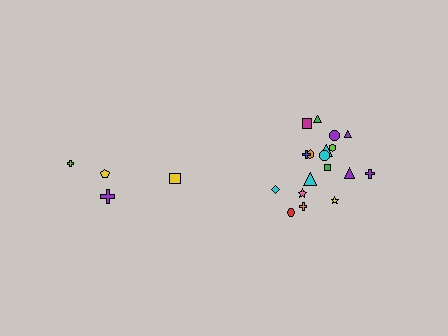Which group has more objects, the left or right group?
The right group.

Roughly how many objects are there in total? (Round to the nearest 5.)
Roughly 20 objects in total.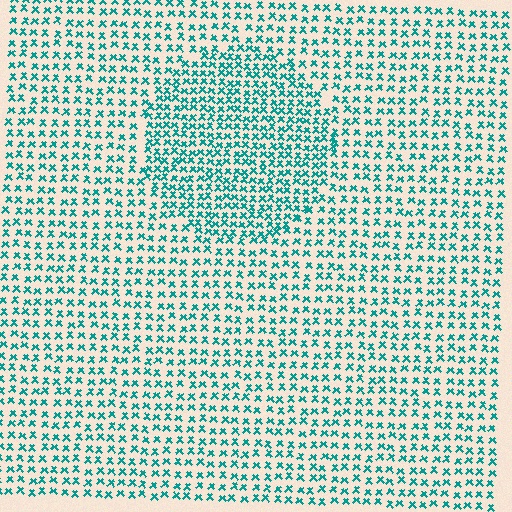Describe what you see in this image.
The image contains small teal elements arranged at two different densities. A circle-shaped region is visible where the elements are more densely packed than the surrounding area.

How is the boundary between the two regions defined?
The boundary is defined by a change in element density (approximately 1.6x ratio). All elements are the same color, size, and shape.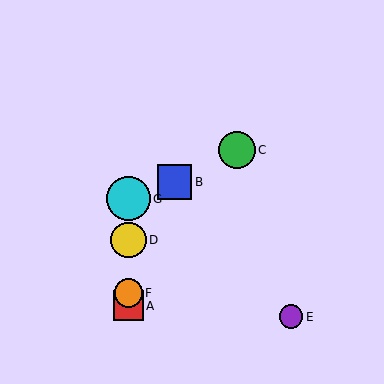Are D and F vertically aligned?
Yes, both are at x≈128.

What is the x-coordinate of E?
Object E is at x≈291.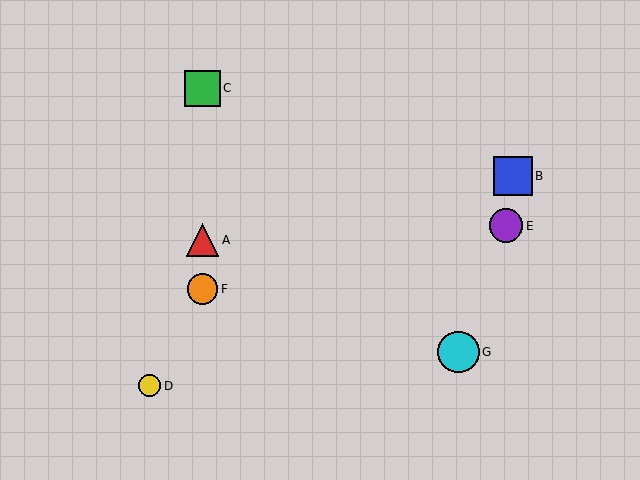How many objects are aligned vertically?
3 objects (A, C, F) are aligned vertically.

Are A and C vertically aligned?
Yes, both are at x≈202.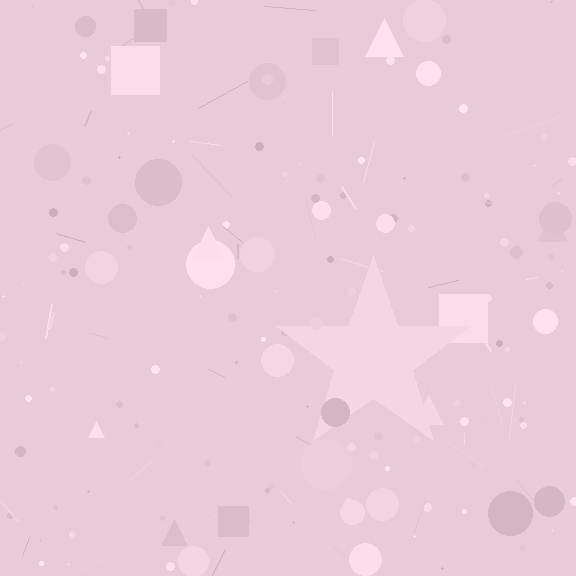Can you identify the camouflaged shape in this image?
The camouflaged shape is a star.